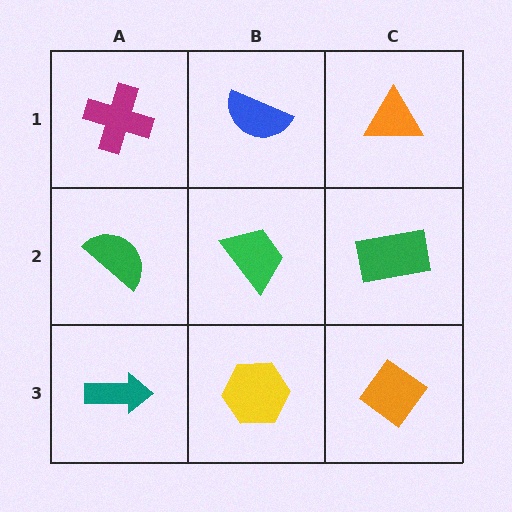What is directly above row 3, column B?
A green trapezoid.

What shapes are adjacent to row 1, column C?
A green rectangle (row 2, column C), a blue semicircle (row 1, column B).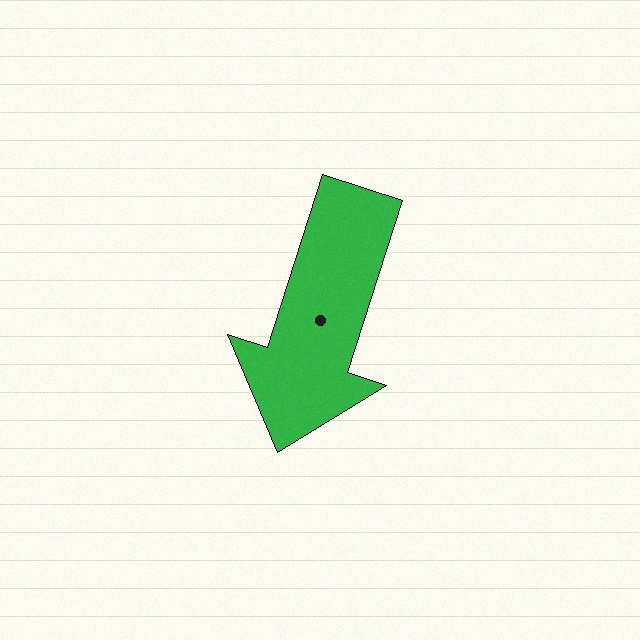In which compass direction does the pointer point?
South.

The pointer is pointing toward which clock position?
Roughly 7 o'clock.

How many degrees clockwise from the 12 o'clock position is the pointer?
Approximately 198 degrees.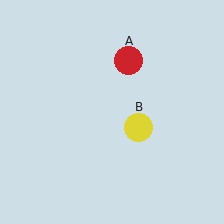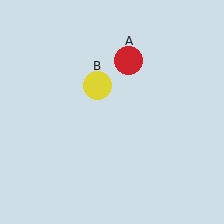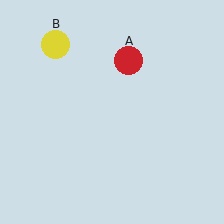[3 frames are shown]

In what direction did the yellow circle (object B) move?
The yellow circle (object B) moved up and to the left.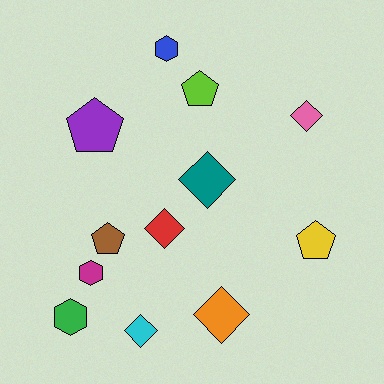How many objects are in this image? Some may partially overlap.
There are 12 objects.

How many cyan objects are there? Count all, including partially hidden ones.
There is 1 cyan object.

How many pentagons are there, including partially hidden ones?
There are 4 pentagons.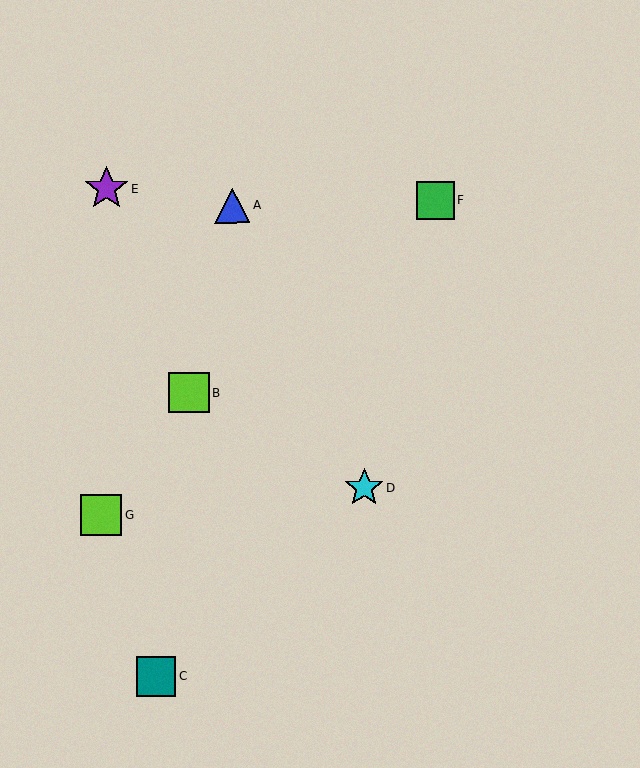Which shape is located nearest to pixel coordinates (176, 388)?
The lime square (labeled B) at (189, 393) is nearest to that location.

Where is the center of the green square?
The center of the green square is at (435, 201).